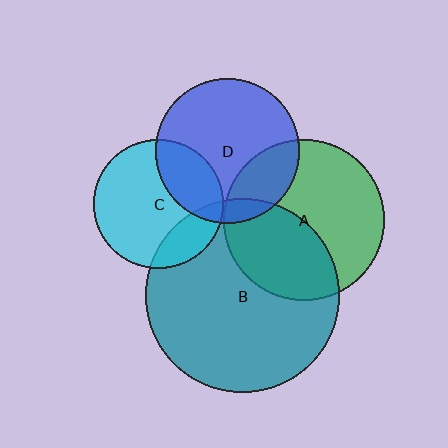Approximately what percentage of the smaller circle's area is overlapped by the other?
Approximately 25%.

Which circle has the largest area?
Circle B (teal).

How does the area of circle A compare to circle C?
Approximately 1.5 times.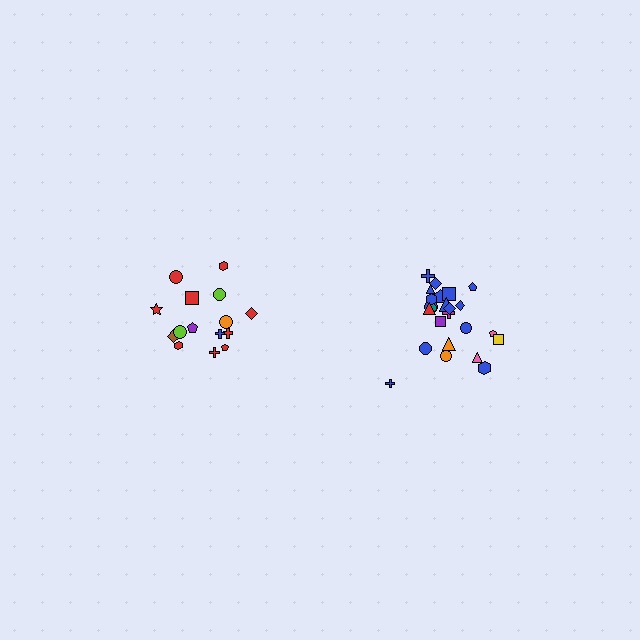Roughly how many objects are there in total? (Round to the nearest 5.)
Roughly 40 objects in total.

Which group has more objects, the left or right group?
The right group.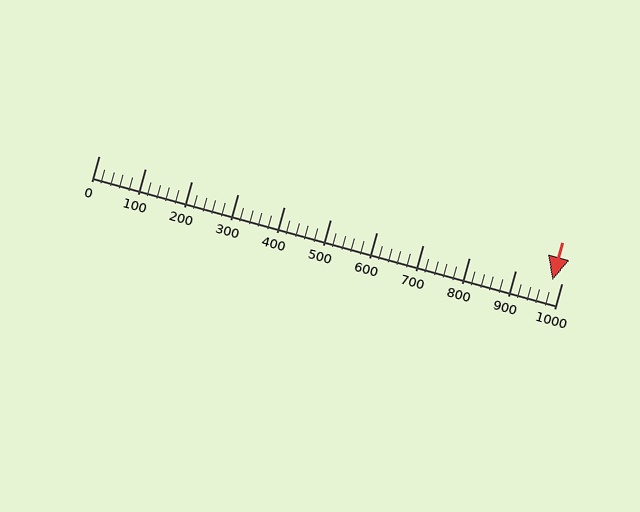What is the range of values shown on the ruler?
The ruler shows values from 0 to 1000.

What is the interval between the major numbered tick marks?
The major tick marks are spaced 100 units apart.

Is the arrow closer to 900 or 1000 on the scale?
The arrow is closer to 1000.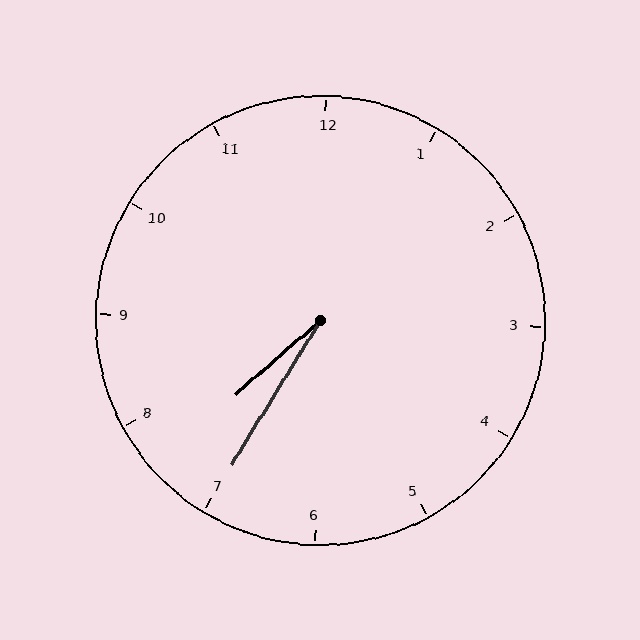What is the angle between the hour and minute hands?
Approximately 18 degrees.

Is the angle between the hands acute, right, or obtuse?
It is acute.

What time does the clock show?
7:35.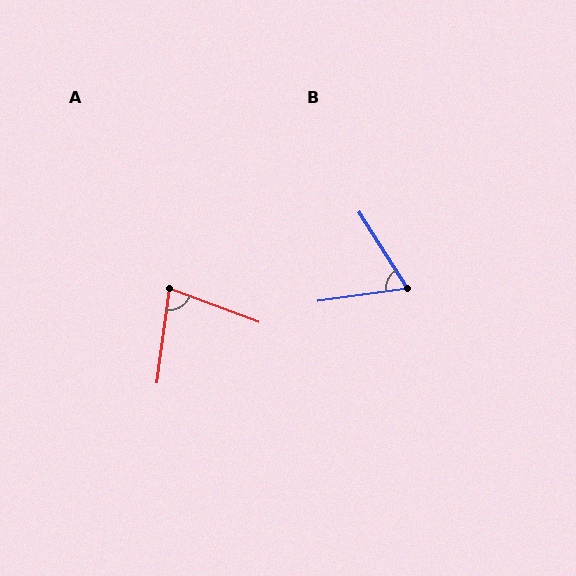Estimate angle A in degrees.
Approximately 78 degrees.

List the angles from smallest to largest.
B (65°), A (78°).